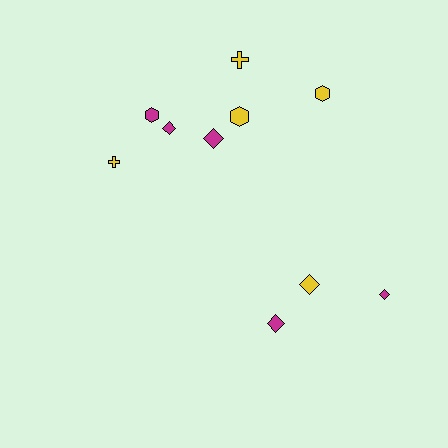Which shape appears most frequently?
Diamond, with 5 objects.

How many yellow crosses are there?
There are 2 yellow crosses.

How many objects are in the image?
There are 10 objects.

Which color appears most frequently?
Magenta, with 5 objects.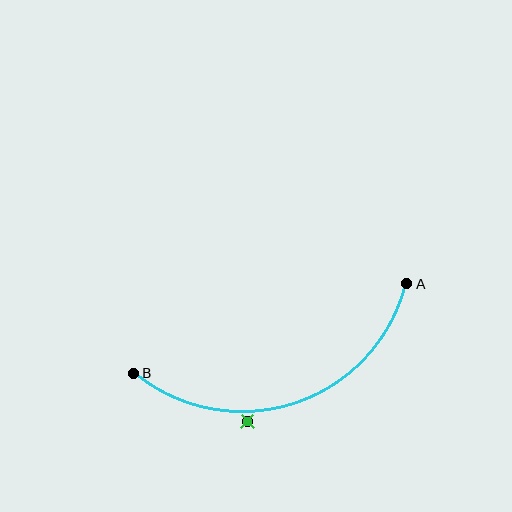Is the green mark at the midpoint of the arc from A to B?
No — the green mark does not lie on the arc at all. It sits slightly outside the curve.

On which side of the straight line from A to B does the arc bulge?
The arc bulges below the straight line connecting A and B.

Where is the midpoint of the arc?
The arc midpoint is the point on the curve farthest from the straight line joining A and B. It sits below that line.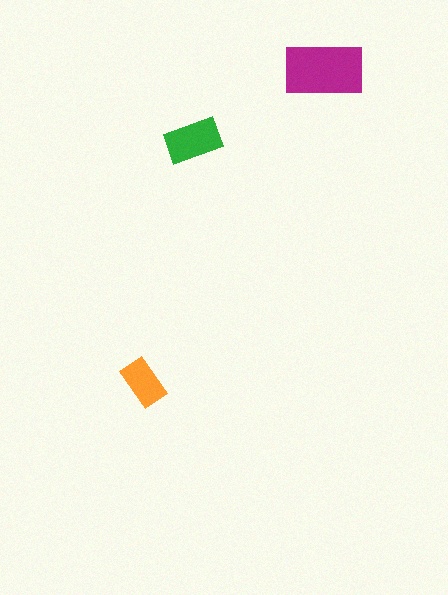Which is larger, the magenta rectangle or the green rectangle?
The magenta one.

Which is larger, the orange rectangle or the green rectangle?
The green one.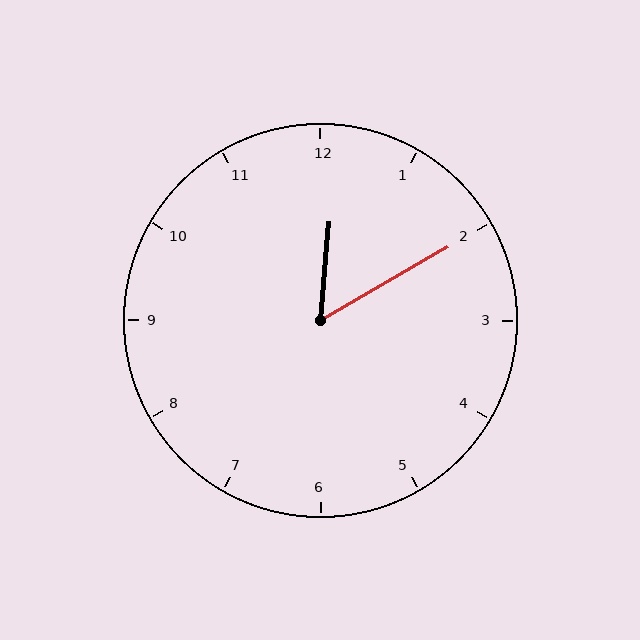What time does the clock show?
12:10.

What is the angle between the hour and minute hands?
Approximately 55 degrees.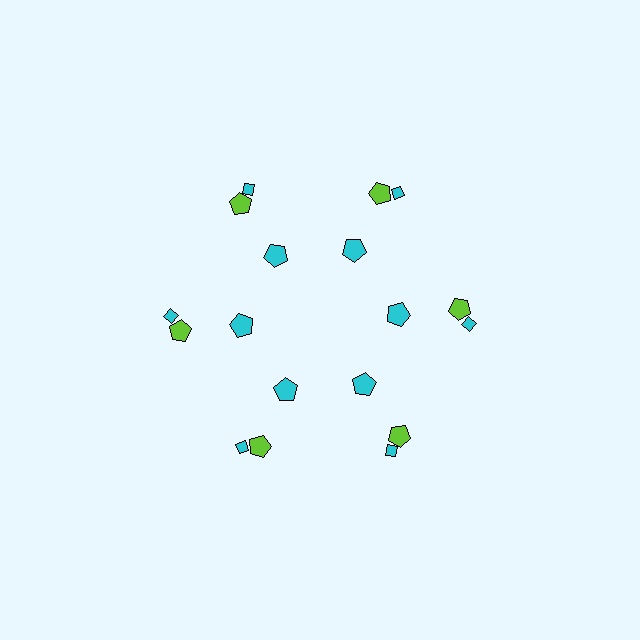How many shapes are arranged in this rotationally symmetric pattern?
There are 18 shapes, arranged in 6 groups of 3.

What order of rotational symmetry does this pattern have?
This pattern has 6-fold rotational symmetry.